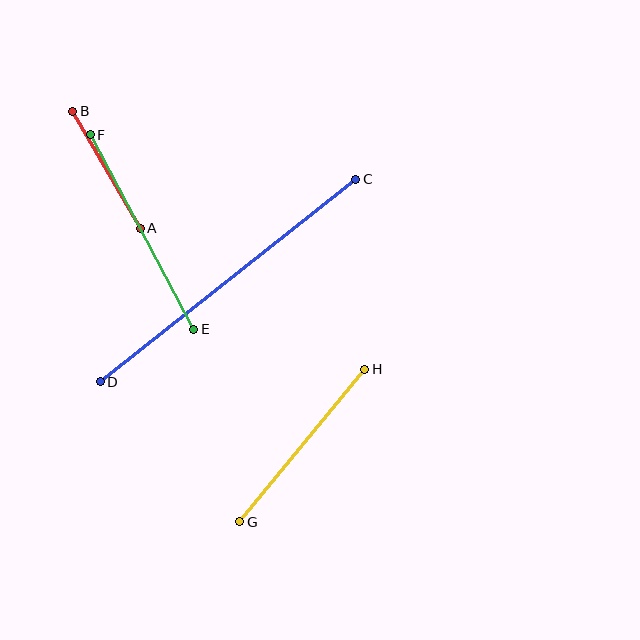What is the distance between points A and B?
The distance is approximately 135 pixels.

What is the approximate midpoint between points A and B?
The midpoint is at approximately (106, 170) pixels.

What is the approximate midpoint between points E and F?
The midpoint is at approximately (142, 232) pixels.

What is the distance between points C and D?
The distance is approximately 326 pixels.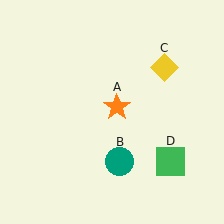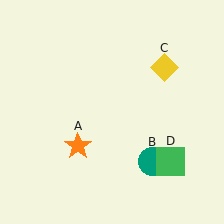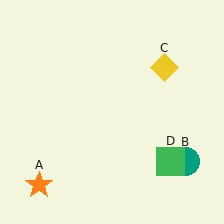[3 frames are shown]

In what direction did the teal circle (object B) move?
The teal circle (object B) moved right.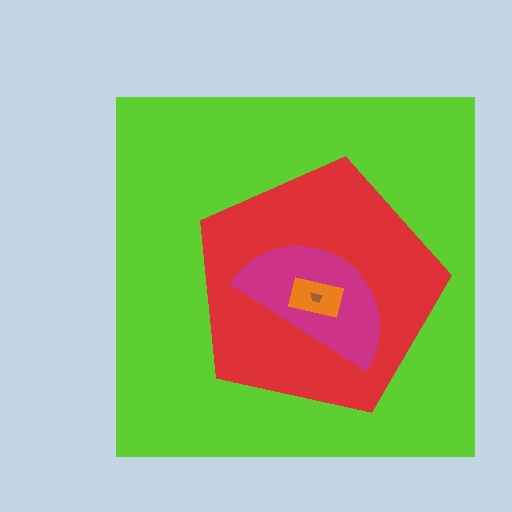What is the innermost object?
The brown trapezoid.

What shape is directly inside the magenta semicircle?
The orange rectangle.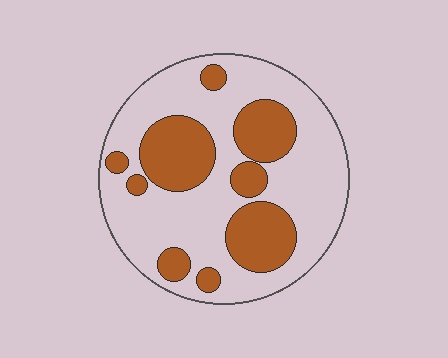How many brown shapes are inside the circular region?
9.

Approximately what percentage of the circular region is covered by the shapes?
Approximately 30%.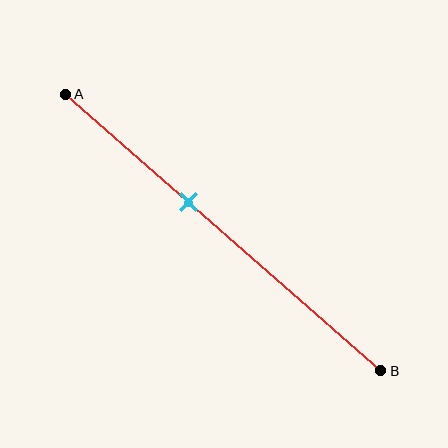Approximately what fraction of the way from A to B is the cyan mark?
The cyan mark is approximately 40% of the way from A to B.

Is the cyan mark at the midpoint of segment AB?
No, the mark is at about 40% from A, not at the 50% midpoint.